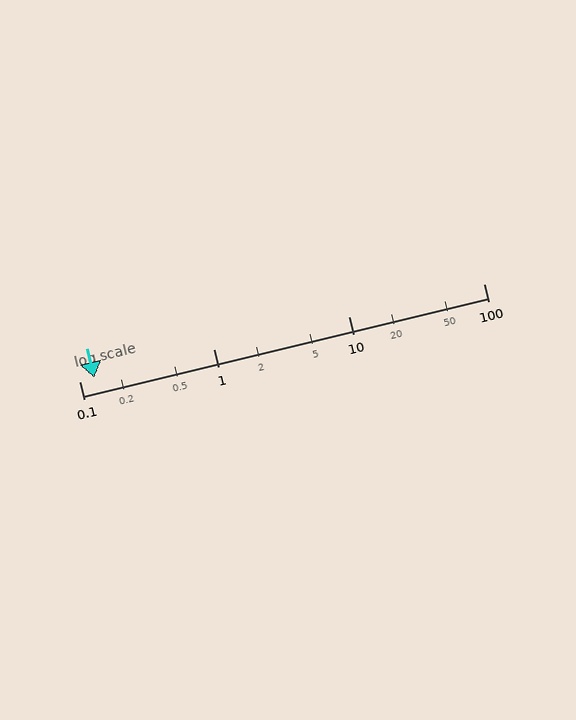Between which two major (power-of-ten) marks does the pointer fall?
The pointer is between 0.1 and 1.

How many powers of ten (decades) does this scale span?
The scale spans 3 decades, from 0.1 to 100.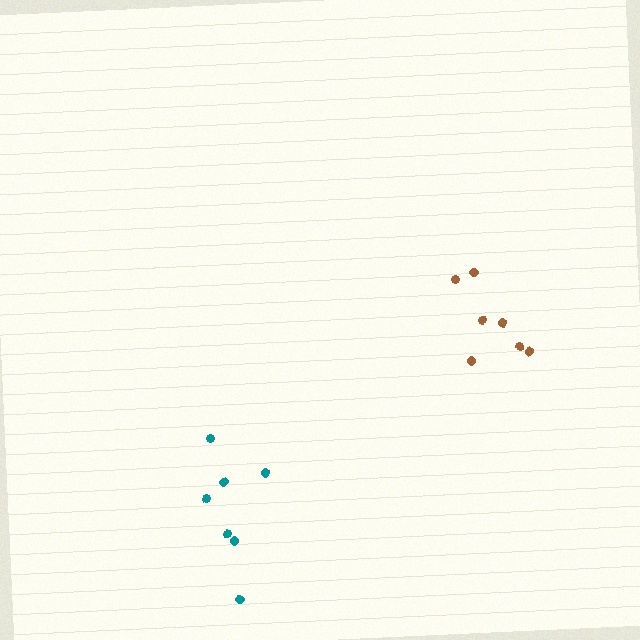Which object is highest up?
The brown cluster is topmost.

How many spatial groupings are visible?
There are 2 spatial groupings.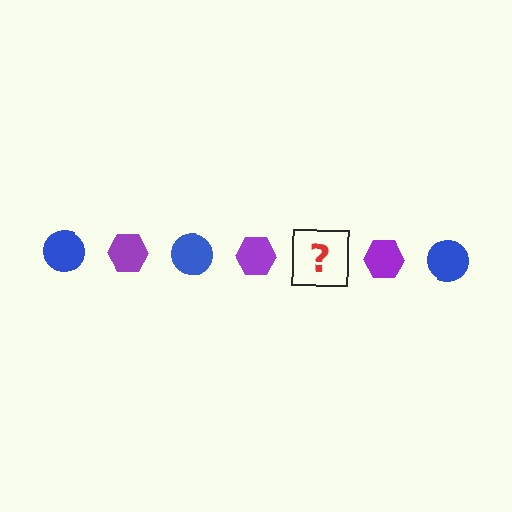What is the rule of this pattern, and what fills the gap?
The rule is that the pattern alternates between blue circle and purple hexagon. The gap should be filled with a blue circle.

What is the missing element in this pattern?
The missing element is a blue circle.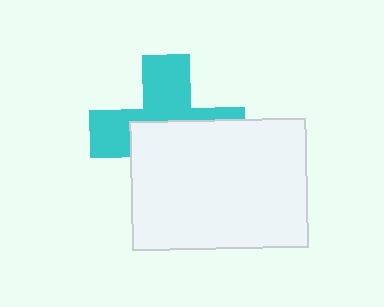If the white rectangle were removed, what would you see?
You would see the complete cyan cross.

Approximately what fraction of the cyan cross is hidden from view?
Roughly 53% of the cyan cross is hidden behind the white rectangle.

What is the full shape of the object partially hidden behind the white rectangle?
The partially hidden object is a cyan cross.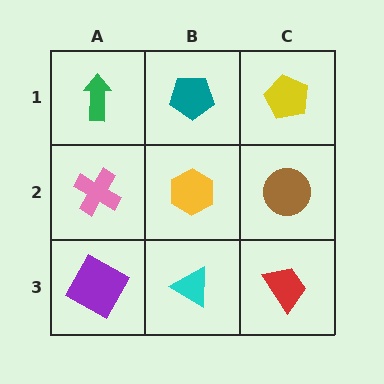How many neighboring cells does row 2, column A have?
3.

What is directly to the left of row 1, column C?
A teal pentagon.